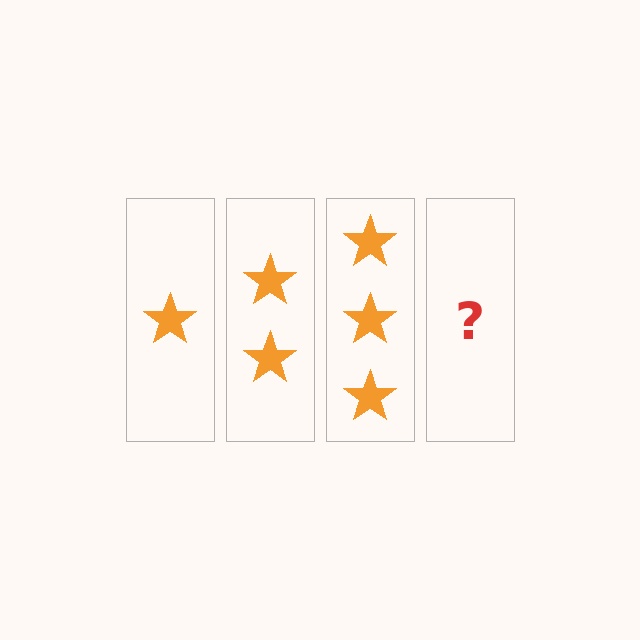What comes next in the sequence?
The next element should be 4 stars.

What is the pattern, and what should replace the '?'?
The pattern is that each step adds one more star. The '?' should be 4 stars.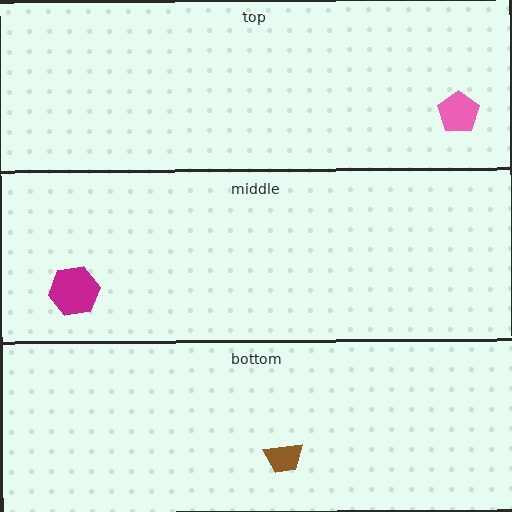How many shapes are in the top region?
1.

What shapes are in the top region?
The pink pentagon.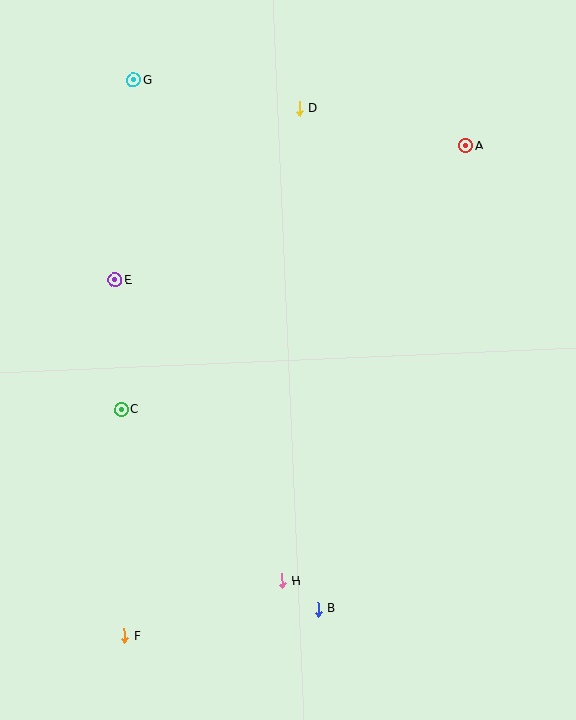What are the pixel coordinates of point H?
Point H is at (282, 581).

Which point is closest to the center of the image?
Point C at (121, 410) is closest to the center.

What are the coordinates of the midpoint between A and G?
The midpoint between A and G is at (300, 113).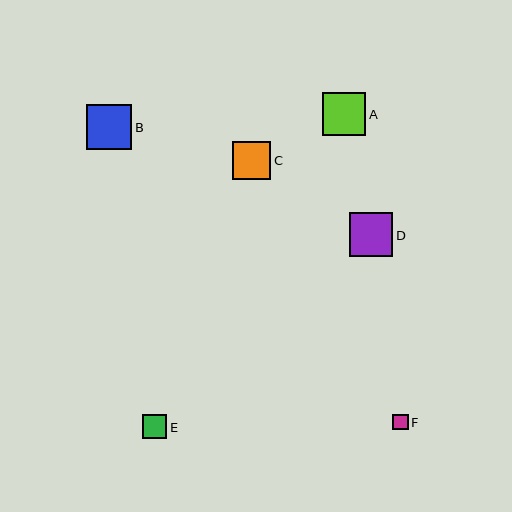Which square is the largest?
Square B is the largest with a size of approximately 45 pixels.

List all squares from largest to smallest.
From largest to smallest: B, D, A, C, E, F.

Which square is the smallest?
Square F is the smallest with a size of approximately 15 pixels.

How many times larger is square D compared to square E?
Square D is approximately 1.8 times the size of square E.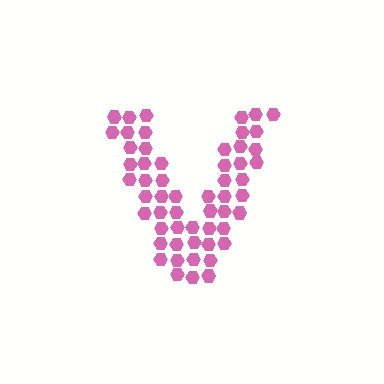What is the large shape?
The large shape is the letter V.